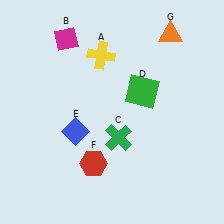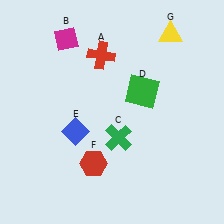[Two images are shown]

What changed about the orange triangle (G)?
In Image 1, G is orange. In Image 2, it changed to yellow.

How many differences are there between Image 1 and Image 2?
There are 2 differences between the two images.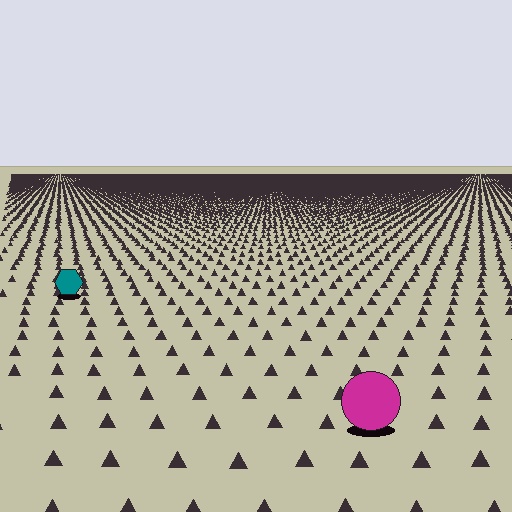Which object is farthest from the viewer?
The teal hexagon is farthest from the viewer. It appears smaller and the ground texture around it is denser.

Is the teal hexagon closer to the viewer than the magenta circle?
No. The magenta circle is closer — you can tell from the texture gradient: the ground texture is coarser near it.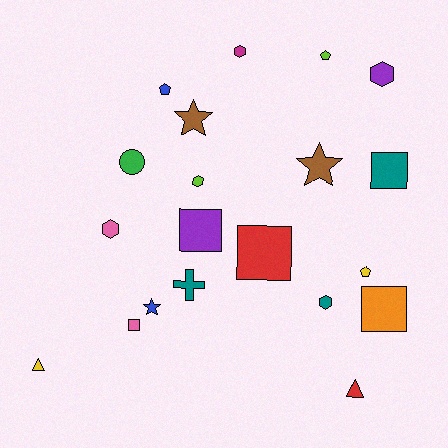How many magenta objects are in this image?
There is 1 magenta object.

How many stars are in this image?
There are 3 stars.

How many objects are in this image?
There are 20 objects.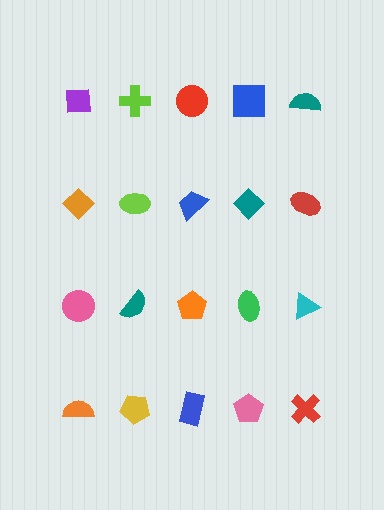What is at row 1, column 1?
A purple square.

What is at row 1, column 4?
A blue square.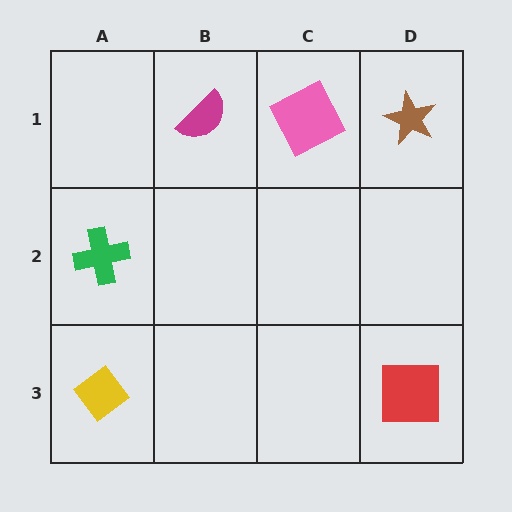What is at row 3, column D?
A red square.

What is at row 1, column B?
A magenta semicircle.